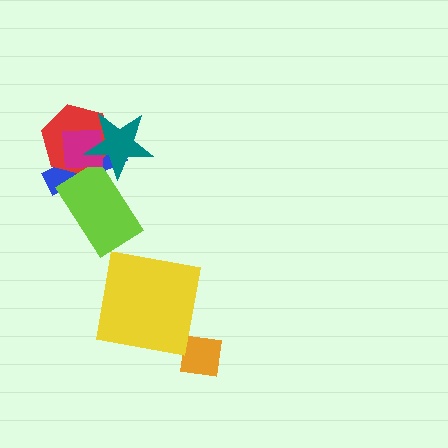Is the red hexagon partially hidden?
Yes, it is partially covered by another shape.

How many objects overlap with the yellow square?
0 objects overlap with the yellow square.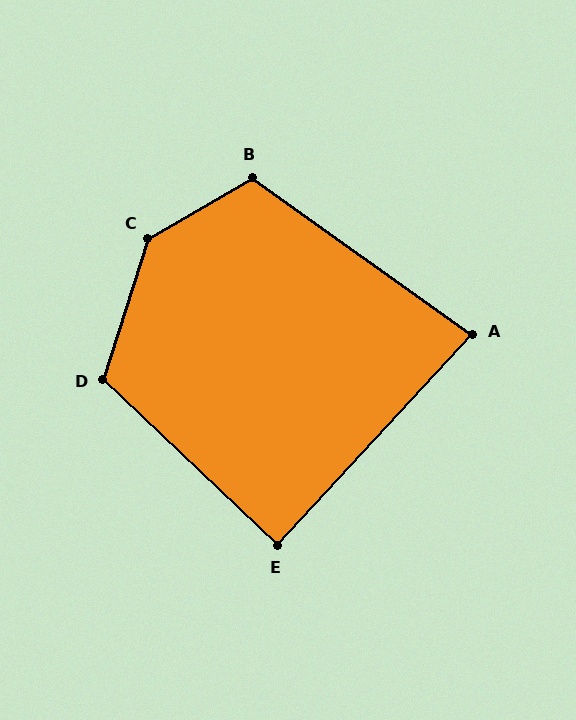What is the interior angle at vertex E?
Approximately 89 degrees (approximately right).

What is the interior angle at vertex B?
Approximately 114 degrees (obtuse).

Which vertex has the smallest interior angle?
A, at approximately 83 degrees.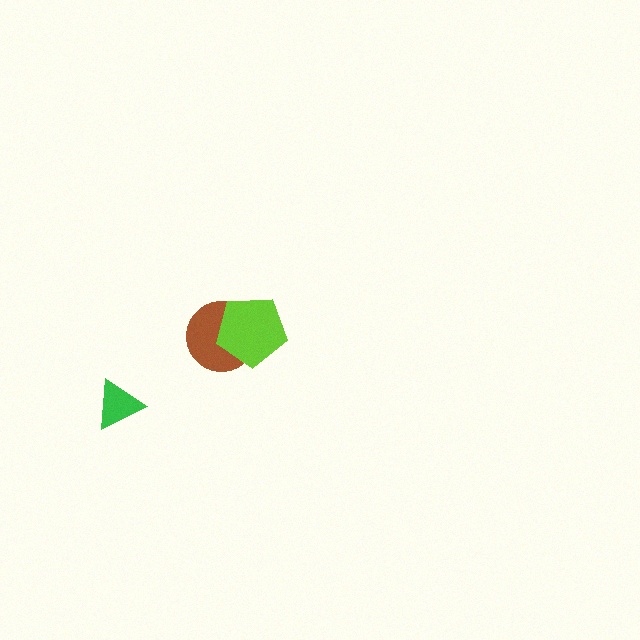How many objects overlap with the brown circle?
1 object overlaps with the brown circle.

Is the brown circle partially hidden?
Yes, it is partially covered by another shape.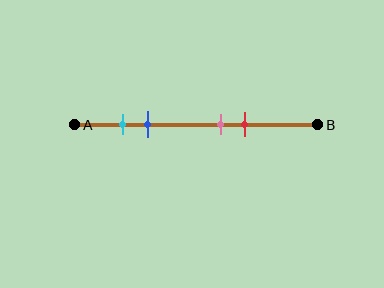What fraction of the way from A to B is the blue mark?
The blue mark is approximately 30% (0.3) of the way from A to B.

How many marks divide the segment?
There are 4 marks dividing the segment.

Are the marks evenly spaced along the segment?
No, the marks are not evenly spaced.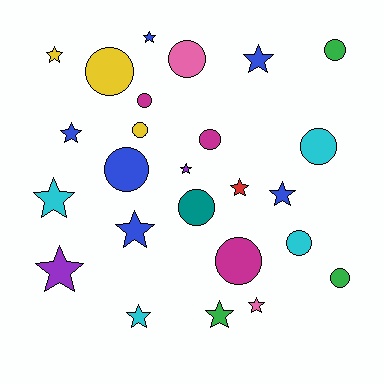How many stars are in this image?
There are 13 stars.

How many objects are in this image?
There are 25 objects.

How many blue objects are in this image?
There are 6 blue objects.